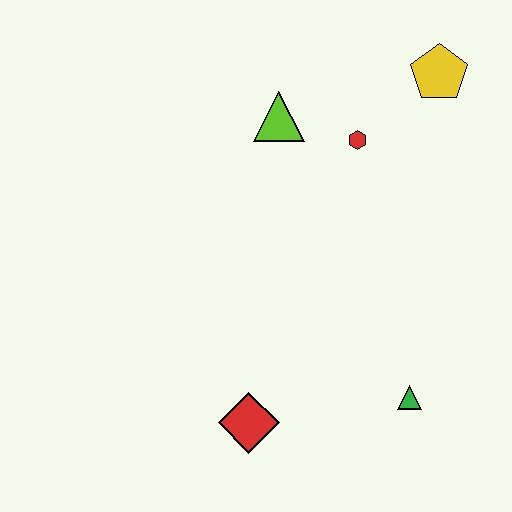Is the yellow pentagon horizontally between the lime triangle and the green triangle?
No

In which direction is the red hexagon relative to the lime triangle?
The red hexagon is to the right of the lime triangle.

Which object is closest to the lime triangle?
The red hexagon is closest to the lime triangle.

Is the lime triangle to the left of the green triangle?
Yes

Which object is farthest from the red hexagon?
The red diamond is farthest from the red hexagon.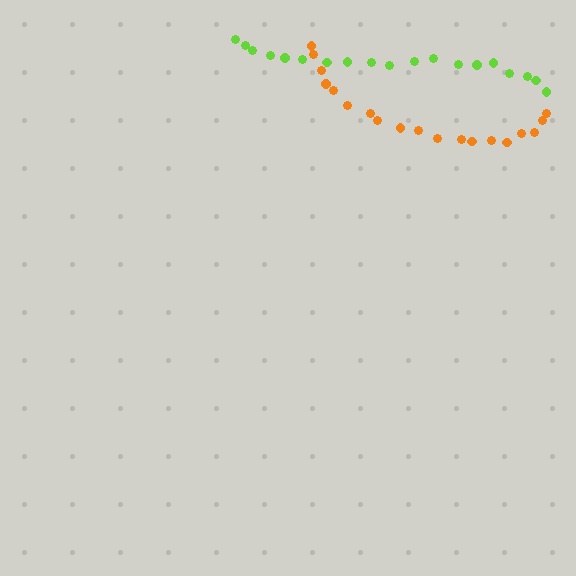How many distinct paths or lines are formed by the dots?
There are 2 distinct paths.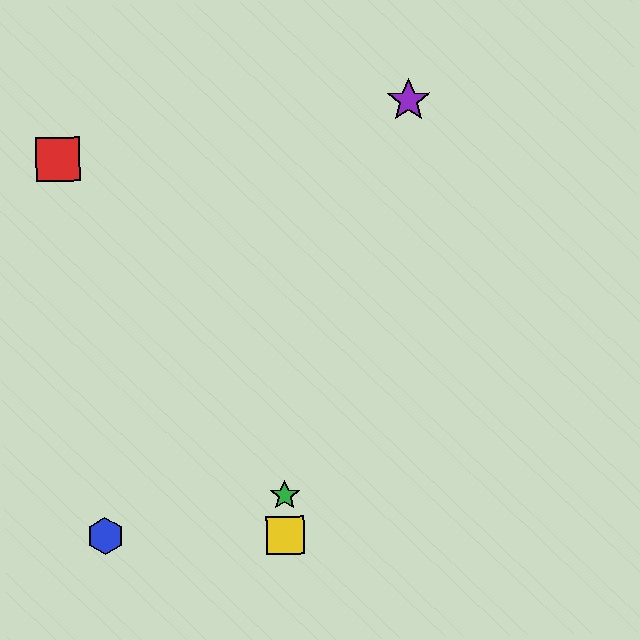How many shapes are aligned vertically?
2 shapes (the green star, the yellow square) are aligned vertically.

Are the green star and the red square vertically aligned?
No, the green star is at x≈285 and the red square is at x≈58.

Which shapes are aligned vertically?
The green star, the yellow square are aligned vertically.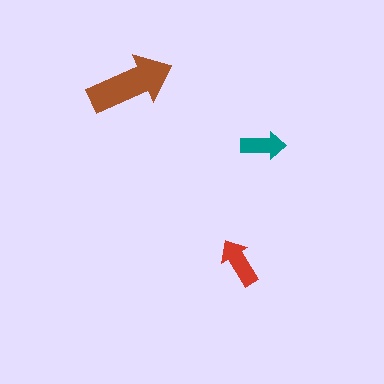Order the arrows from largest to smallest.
the brown one, the red one, the teal one.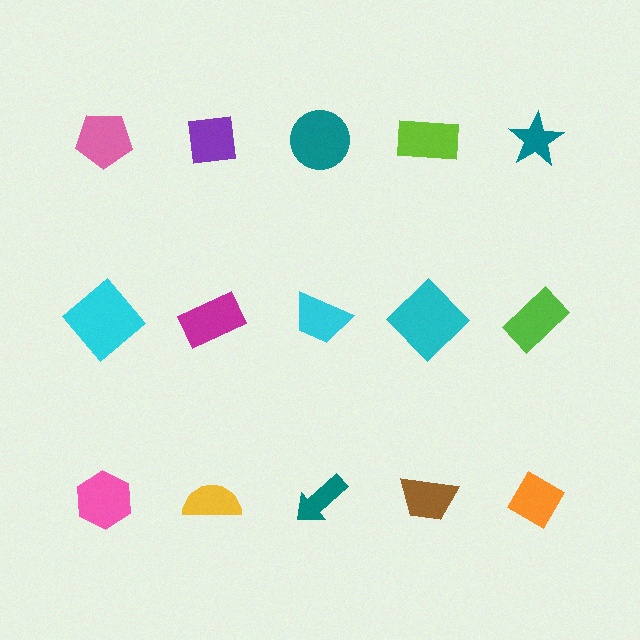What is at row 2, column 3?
A cyan trapezoid.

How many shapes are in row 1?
5 shapes.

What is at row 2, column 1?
A cyan diamond.